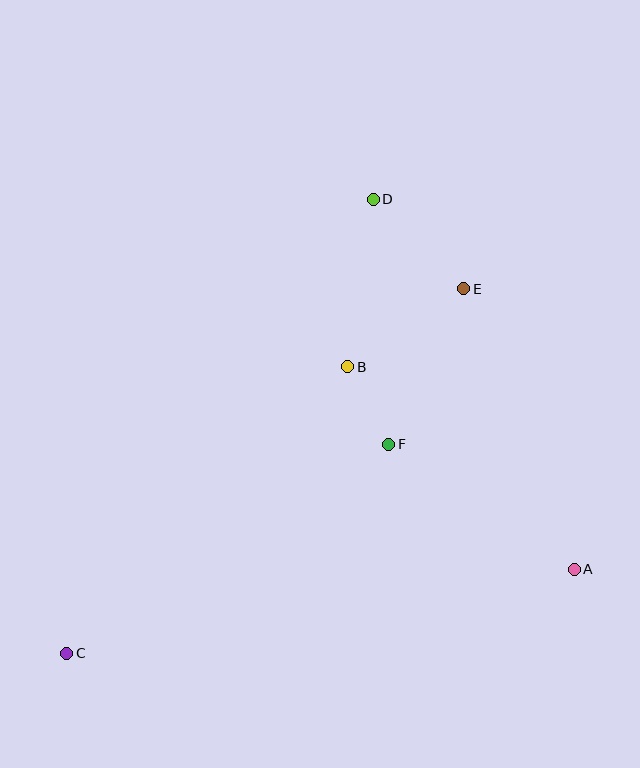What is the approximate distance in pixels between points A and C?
The distance between A and C is approximately 514 pixels.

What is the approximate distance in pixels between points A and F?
The distance between A and F is approximately 223 pixels.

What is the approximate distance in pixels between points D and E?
The distance between D and E is approximately 127 pixels.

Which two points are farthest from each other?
Points C and D are farthest from each other.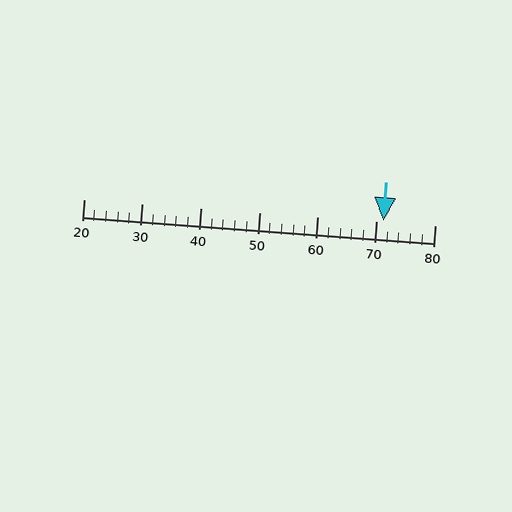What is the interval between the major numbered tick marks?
The major tick marks are spaced 10 units apart.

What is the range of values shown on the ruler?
The ruler shows values from 20 to 80.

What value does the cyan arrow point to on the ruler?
The cyan arrow points to approximately 71.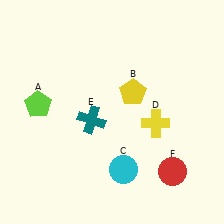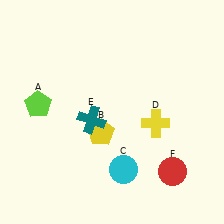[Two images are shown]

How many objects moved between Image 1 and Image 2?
1 object moved between the two images.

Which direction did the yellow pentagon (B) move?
The yellow pentagon (B) moved down.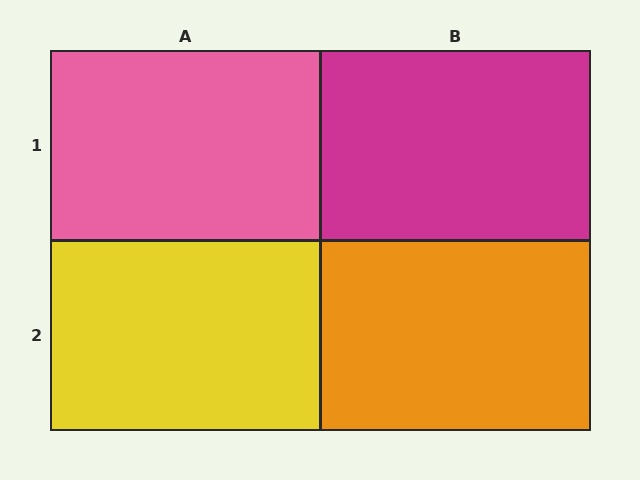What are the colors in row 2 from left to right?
Yellow, orange.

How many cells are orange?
1 cell is orange.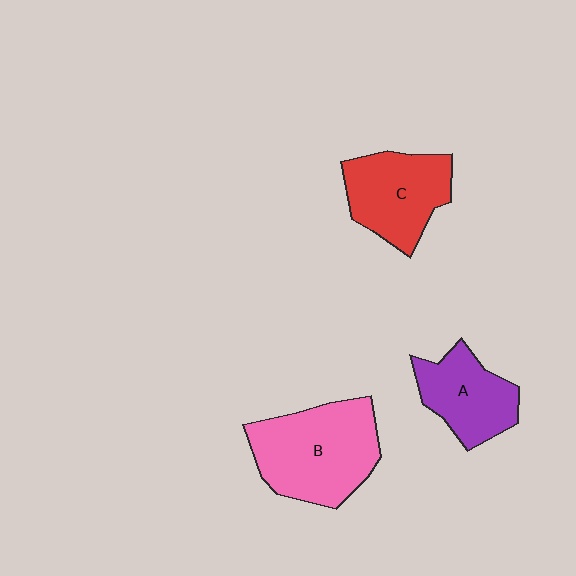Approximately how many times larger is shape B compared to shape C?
Approximately 1.3 times.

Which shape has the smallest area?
Shape A (purple).